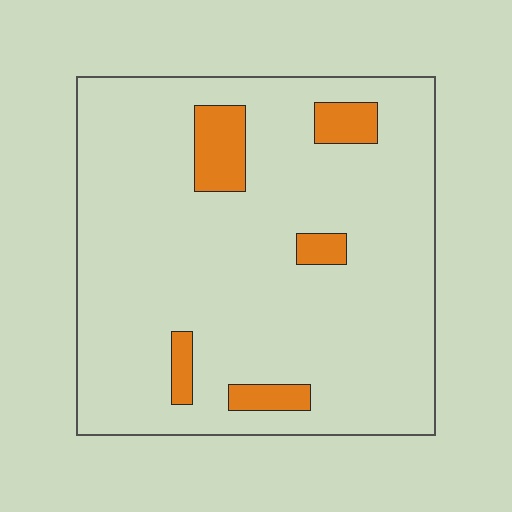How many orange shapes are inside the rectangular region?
5.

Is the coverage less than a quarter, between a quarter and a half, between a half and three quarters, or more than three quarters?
Less than a quarter.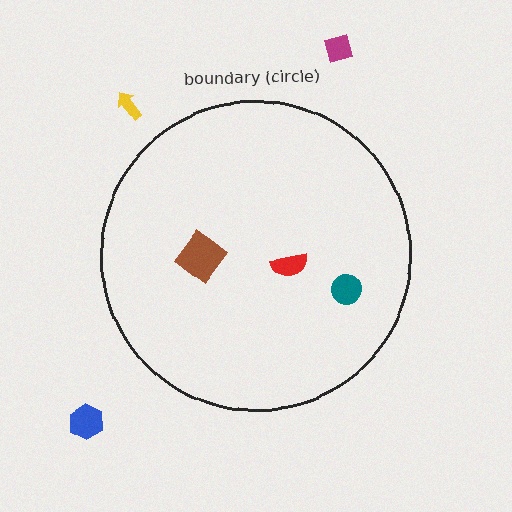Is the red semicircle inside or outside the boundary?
Inside.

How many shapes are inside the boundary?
3 inside, 3 outside.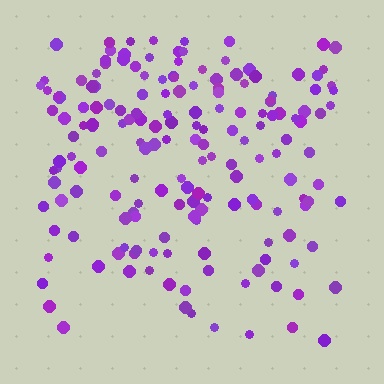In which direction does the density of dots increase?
From bottom to top, with the top side densest.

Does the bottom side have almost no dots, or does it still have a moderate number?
Still a moderate number, just noticeably fewer than the top.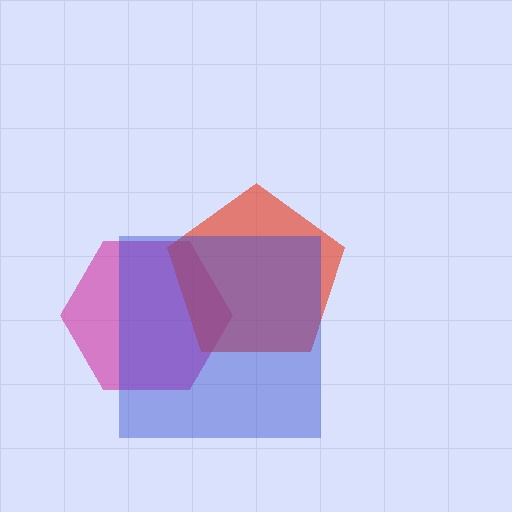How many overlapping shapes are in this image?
There are 3 overlapping shapes in the image.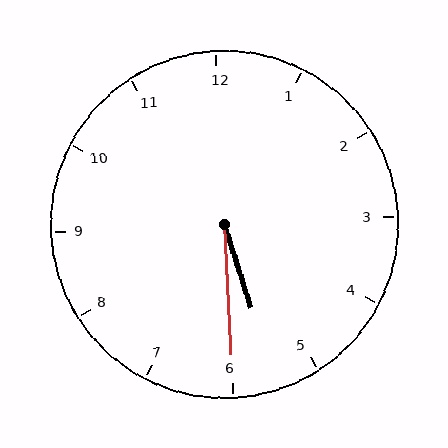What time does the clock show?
5:30.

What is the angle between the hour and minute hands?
Approximately 15 degrees.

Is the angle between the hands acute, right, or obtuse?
It is acute.